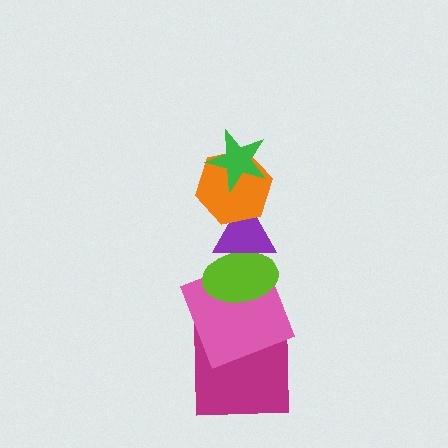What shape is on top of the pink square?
The lime ellipse is on top of the pink square.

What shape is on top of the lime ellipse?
The purple triangle is on top of the lime ellipse.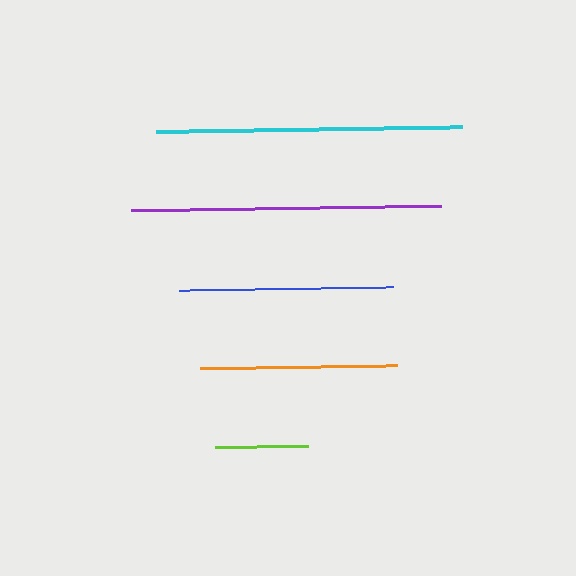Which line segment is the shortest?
The lime line is the shortest at approximately 92 pixels.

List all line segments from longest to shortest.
From longest to shortest: purple, cyan, blue, orange, lime.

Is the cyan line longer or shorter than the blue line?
The cyan line is longer than the blue line.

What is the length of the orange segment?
The orange segment is approximately 197 pixels long.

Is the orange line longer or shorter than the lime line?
The orange line is longer than the lime line.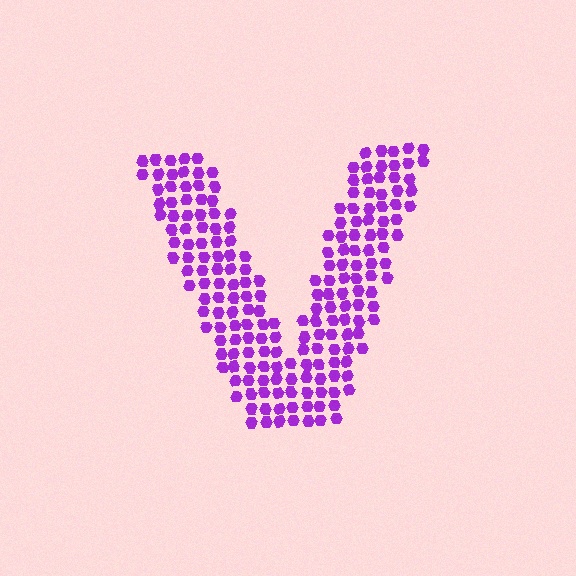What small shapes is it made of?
It is made of small hexagons.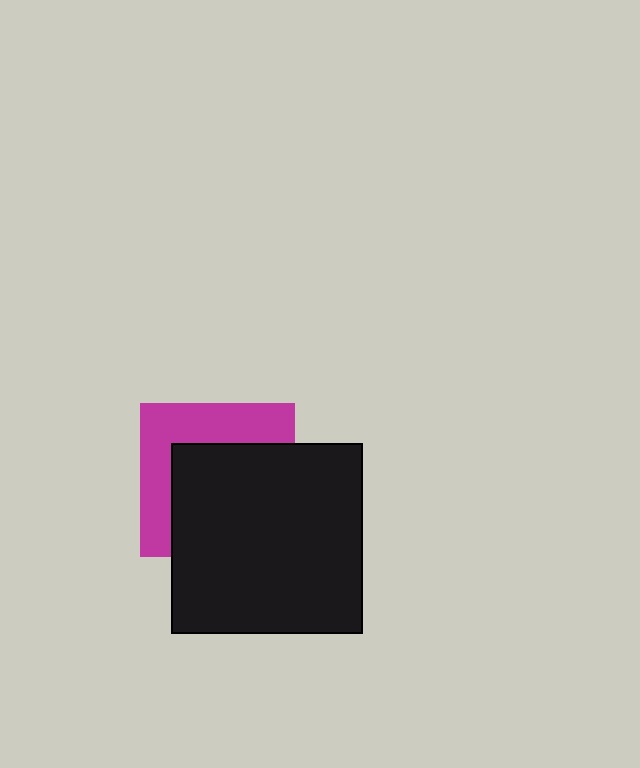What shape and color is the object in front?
The object in front is a black square.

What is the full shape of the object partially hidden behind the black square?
The partially hidden object is a magenta square.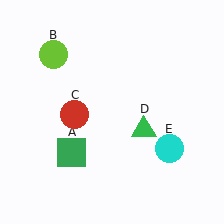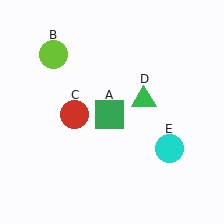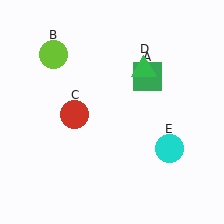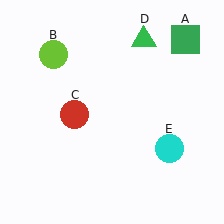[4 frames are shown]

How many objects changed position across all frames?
2 objects changed position: green square (object A), green triangle (object D).